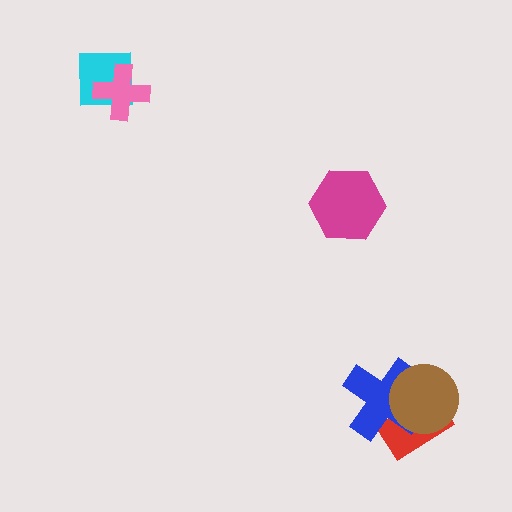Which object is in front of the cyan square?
The pink cross is in front of the cyan square.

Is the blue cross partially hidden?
Yes, it is partially covered by another shape.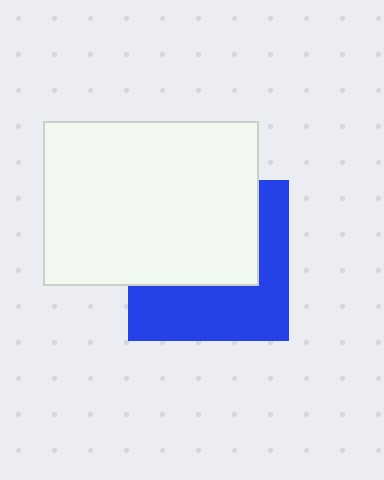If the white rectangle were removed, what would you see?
You would see the complete blue square.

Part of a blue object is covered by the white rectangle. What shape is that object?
It is a square.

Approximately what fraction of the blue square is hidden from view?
Roughly 53% of the blue square is hidden behind the white rectangle.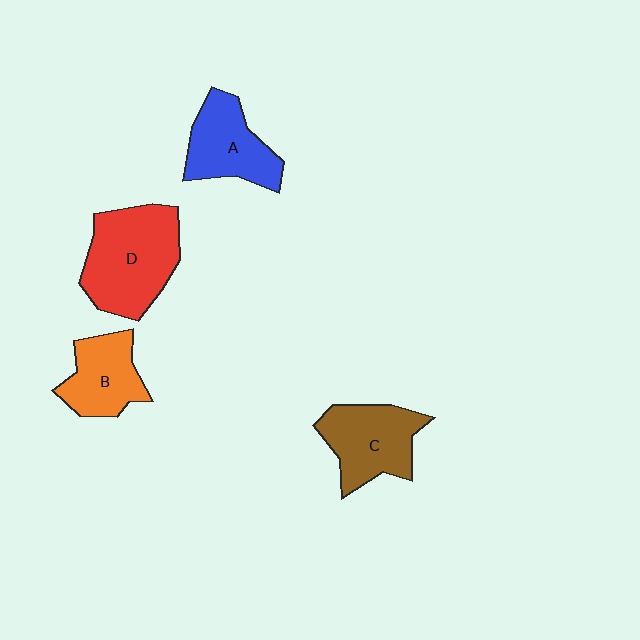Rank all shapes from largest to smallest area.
From largest to smallest: D (red), C (brown), A (blue), B (orange).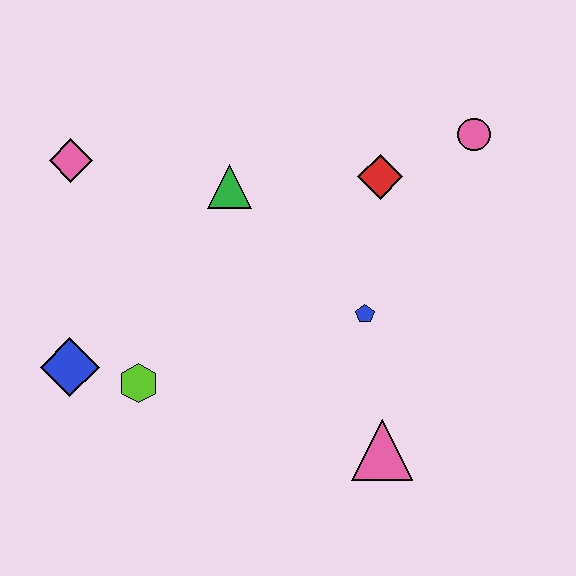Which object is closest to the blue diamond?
The lime hexagon is closest to the blue diamond.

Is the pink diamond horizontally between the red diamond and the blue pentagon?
No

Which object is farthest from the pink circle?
The blue diamond is farthest from the pink circle.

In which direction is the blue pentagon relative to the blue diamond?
The blue pentagon is to the right of the blue diamond.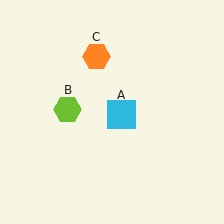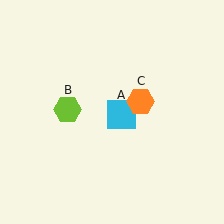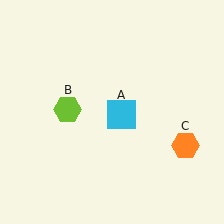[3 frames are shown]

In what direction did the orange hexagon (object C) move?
The orange hexagon (object C) moved down and to the right.